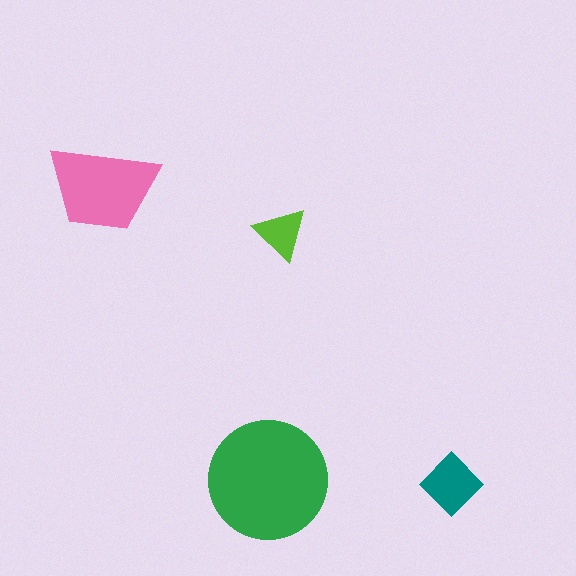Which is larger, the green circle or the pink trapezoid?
The green circle.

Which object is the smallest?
The lime triangle.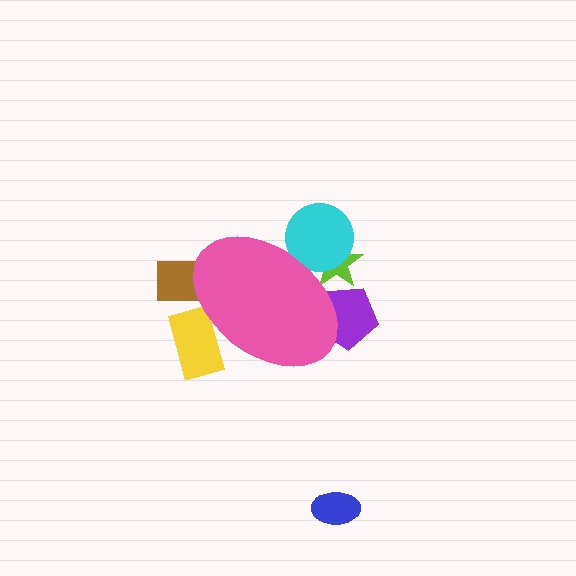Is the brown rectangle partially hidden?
Yes, the brown rectangle is partially hidden behind the pink ellipse.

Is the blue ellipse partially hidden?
No, the blue ellipse is fully visible.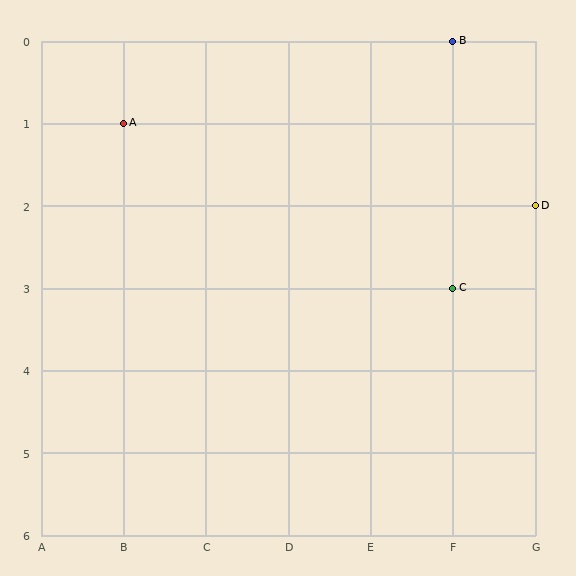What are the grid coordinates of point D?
Point D is at grid coordinates (G, 2).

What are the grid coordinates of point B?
Point B is at grid coordinates (F, 0).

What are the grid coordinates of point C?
Point C is at grid coordinates (F, 3).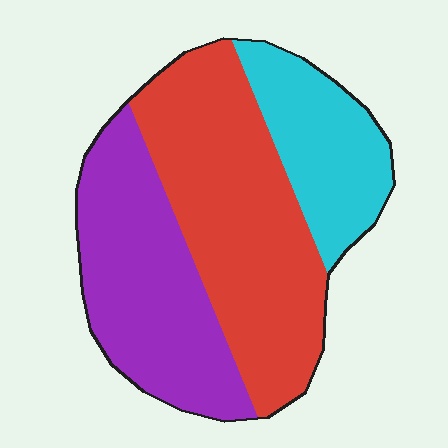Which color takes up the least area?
Cyan, at roughly 20%.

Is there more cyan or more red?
Red.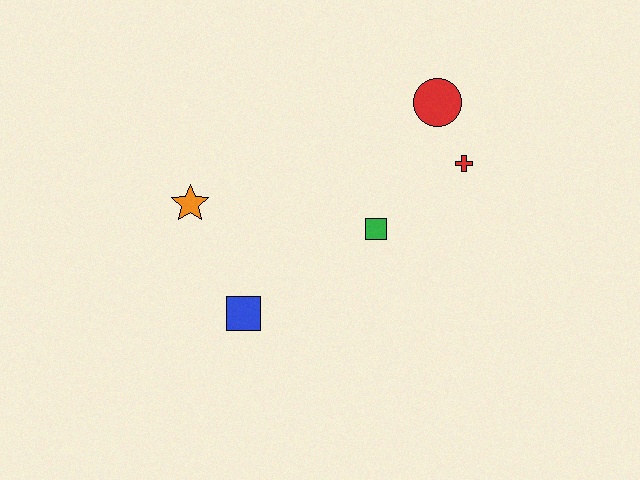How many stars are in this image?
There is 1 star.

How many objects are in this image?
There are 5 objects.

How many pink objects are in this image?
There are no pink objects.